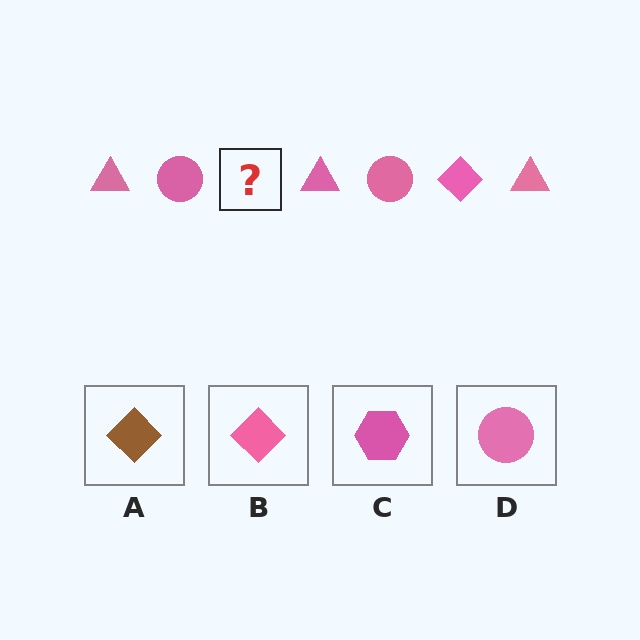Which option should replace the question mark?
Option B.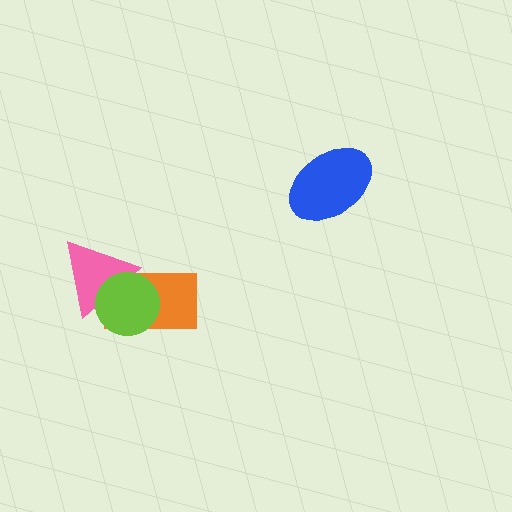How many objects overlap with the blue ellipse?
0 objects overlap with the blue ellipse.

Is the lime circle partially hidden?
No, no other shape covers it.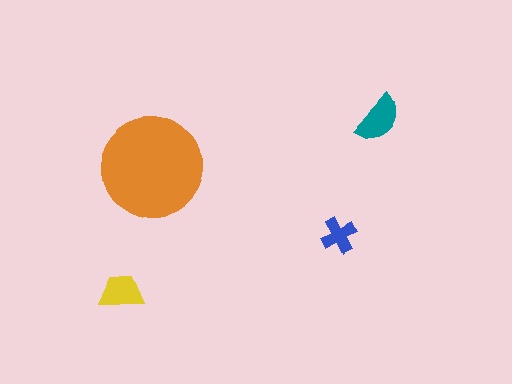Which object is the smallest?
The blue cross.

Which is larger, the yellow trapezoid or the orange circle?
The orange circle.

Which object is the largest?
The orange circle.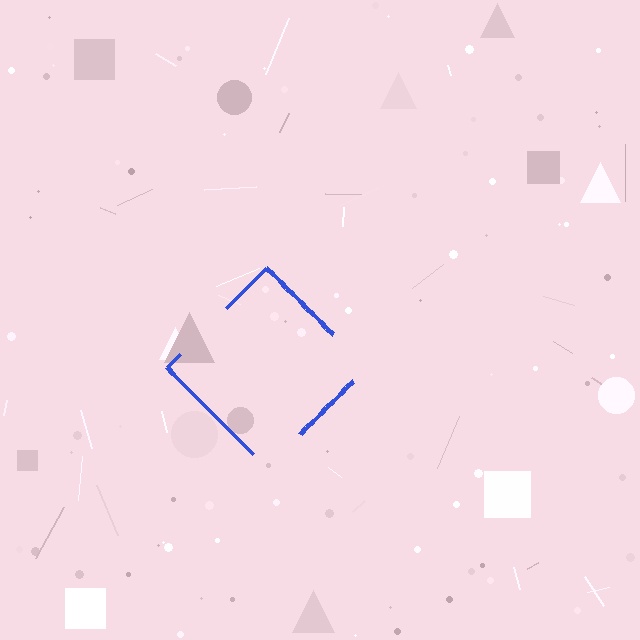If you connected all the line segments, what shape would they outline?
They would outline a diamond.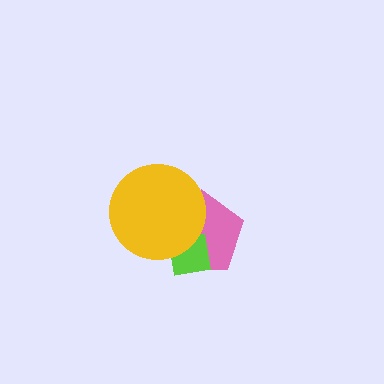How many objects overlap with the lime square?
2 objects overlap with the lime square.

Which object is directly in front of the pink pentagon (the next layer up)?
The lime square is directly in front of the pink pentagon.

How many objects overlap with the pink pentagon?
2 objects overlap with the pink pentagon.